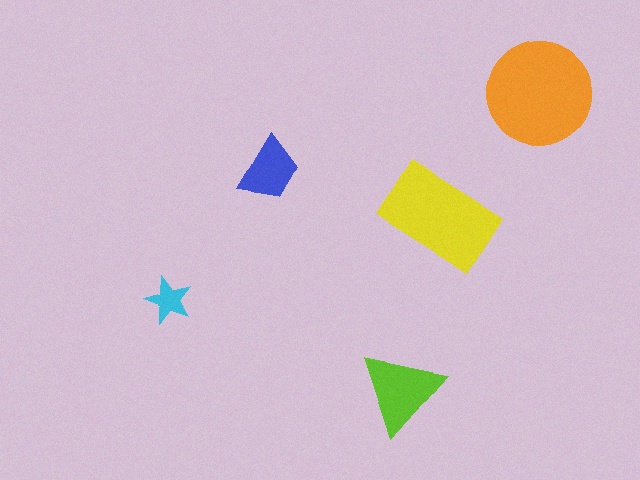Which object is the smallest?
The cyan star.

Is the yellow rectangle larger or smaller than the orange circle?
Smaller.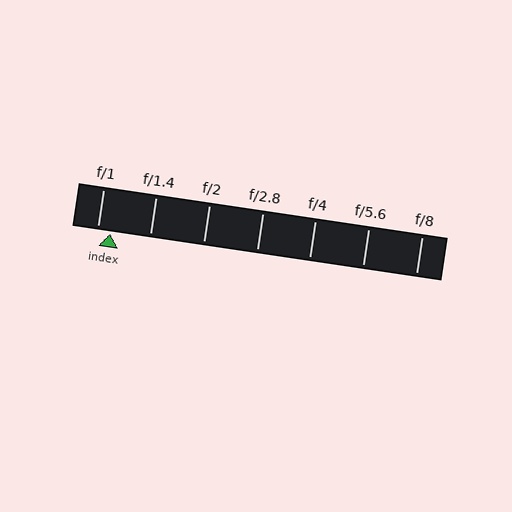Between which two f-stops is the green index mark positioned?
The index mark is between f/1 and f/1.4.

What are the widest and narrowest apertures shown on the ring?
The widest aperture shown is f/1 and the narrowest is f/8.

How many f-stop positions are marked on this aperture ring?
There are 7 f-stop positions marked.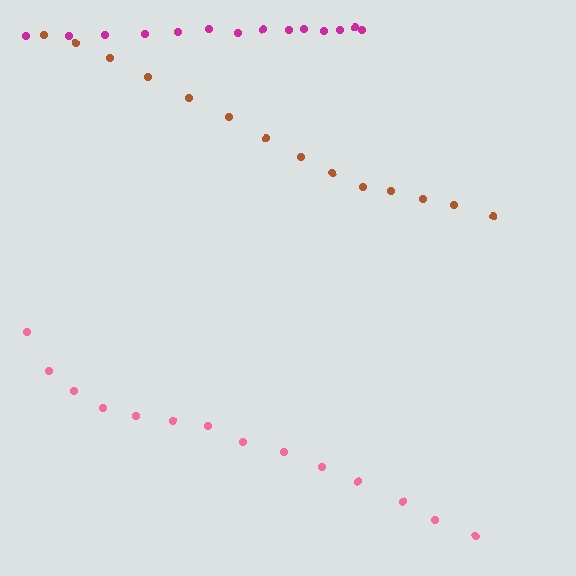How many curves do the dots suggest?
There are 3 distinct paths.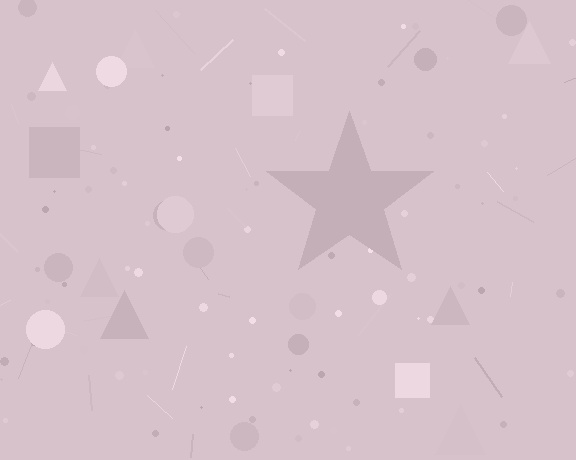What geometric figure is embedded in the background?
A star is embedded in the background.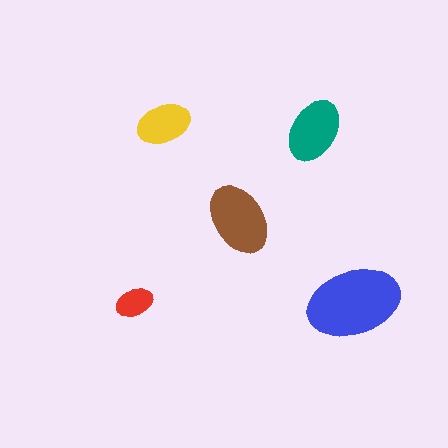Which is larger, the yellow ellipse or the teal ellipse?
The teal one.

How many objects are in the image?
There are 5 objects in the image.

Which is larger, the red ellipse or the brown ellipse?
The brown one.